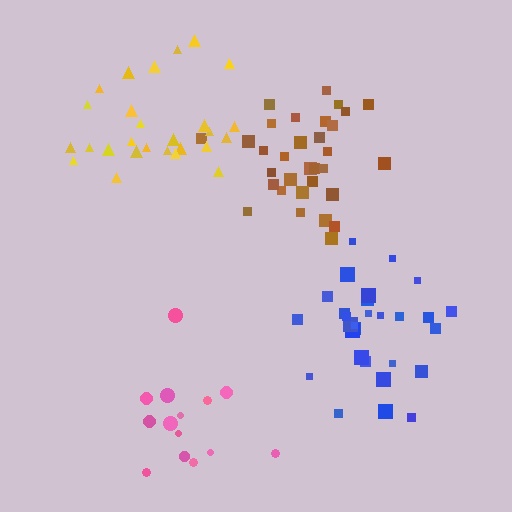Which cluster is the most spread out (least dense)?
Pink.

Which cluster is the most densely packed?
Brown.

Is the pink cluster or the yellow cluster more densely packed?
Yellow.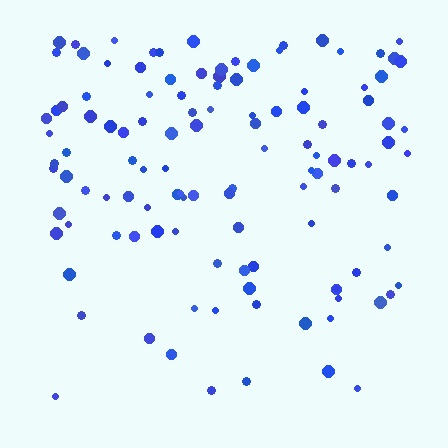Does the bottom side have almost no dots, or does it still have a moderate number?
Still a moderate number, just noticeably fewer than the top.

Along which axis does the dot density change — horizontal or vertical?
Vertical.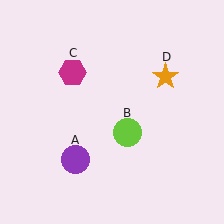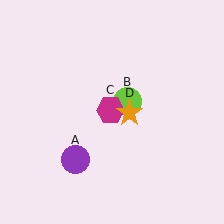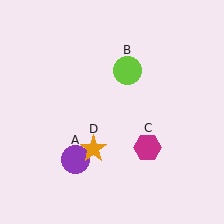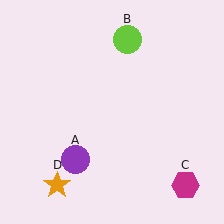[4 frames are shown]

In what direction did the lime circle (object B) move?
The lime circle (object B) moved up.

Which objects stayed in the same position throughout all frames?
Purple circle (object A) remained stationary.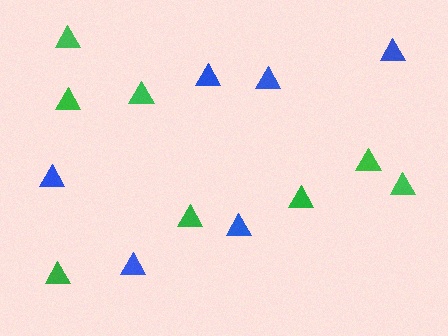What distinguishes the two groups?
There are 2 groups: one group of blue triangles (6) and one group of green triangles (8).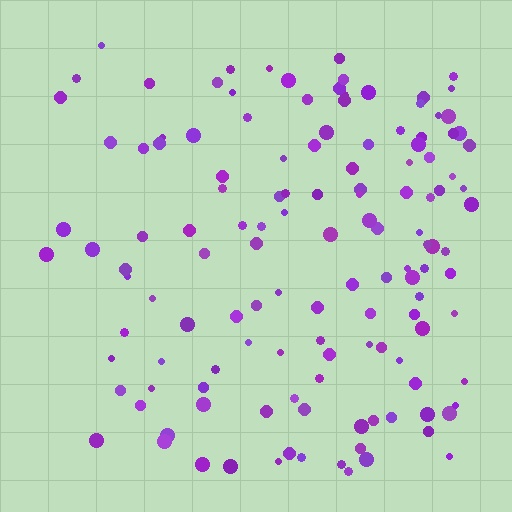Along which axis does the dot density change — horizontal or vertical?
Horizontal.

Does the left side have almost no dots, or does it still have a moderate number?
Still a moderate number, just noticeably fewer than the right.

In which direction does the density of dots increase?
From left to right, with the right side densest.